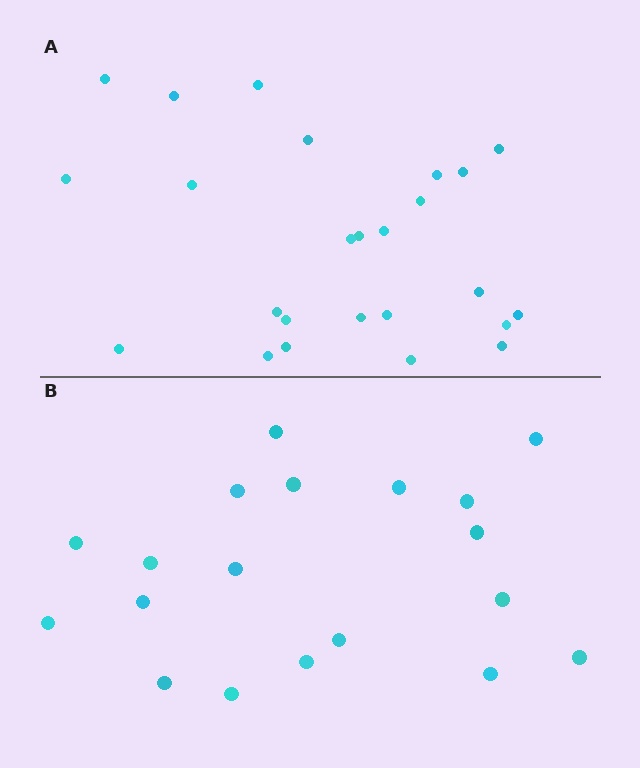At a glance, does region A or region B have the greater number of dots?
Region A (the top region) has more dots.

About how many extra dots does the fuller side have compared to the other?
Region A has about 6 more dots than region B.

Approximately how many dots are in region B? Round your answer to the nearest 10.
About 20 dots. (The exact count is 19, which rounds to 20.)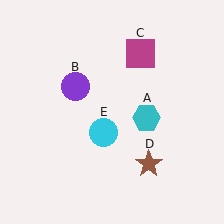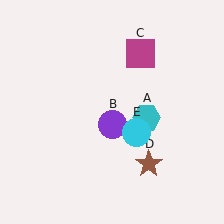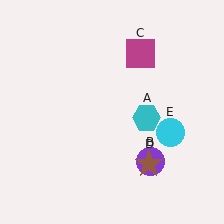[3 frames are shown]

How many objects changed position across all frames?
2 objects changed position: purple circle (object B), cyan circle (object E).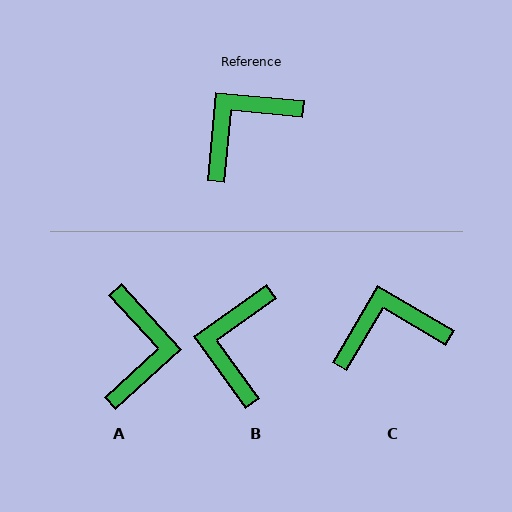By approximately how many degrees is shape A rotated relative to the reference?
Approximately 132 degrees clockwise.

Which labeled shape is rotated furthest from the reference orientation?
A, about 132 degrees away.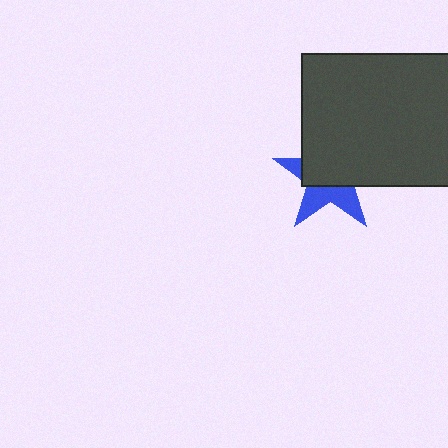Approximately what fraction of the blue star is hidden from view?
Roughly 59% of the blue star is hidden behind the dark gray rectangle.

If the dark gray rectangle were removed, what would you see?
You would see the complete blue star.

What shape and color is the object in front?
The object in front is a dark gray rectangle.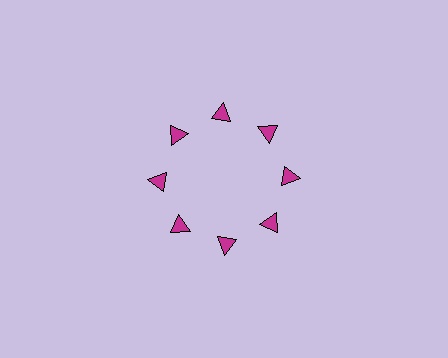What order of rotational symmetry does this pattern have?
This pattern has 8-fold rotational symmetry.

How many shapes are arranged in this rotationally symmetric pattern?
There are 8 shapes, arranged in 8 groups of 1.